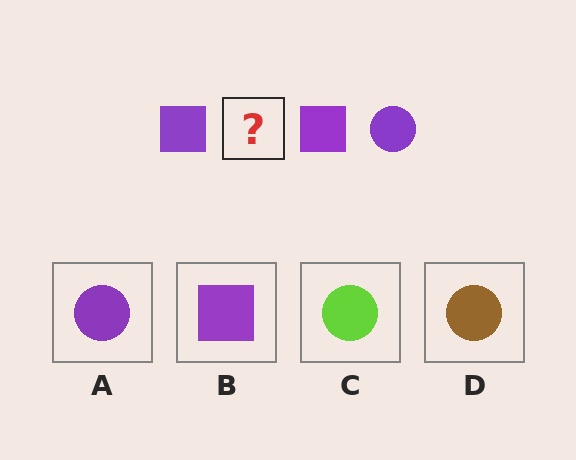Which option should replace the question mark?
Option A.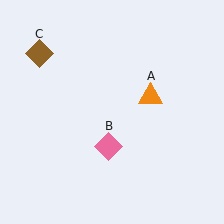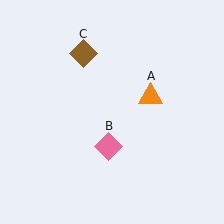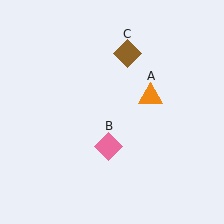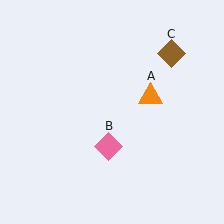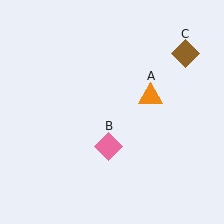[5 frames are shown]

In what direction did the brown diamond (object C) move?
The brown diamond (object C) moved right.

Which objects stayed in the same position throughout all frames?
Orange triangle (object A) and pink diamond (object B) remained stationary.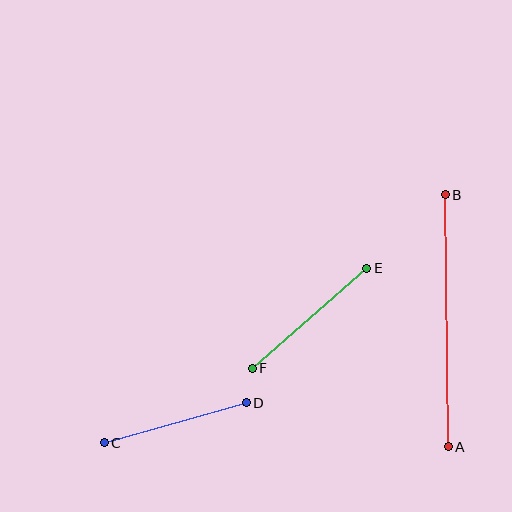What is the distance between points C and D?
The distance is approximately 147 pixels.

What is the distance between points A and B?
The distance is approximately 252 pixels.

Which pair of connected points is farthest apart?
Points A and B are farthest apart.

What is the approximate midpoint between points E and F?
The midpoint is at approximately (310, 318) pixels.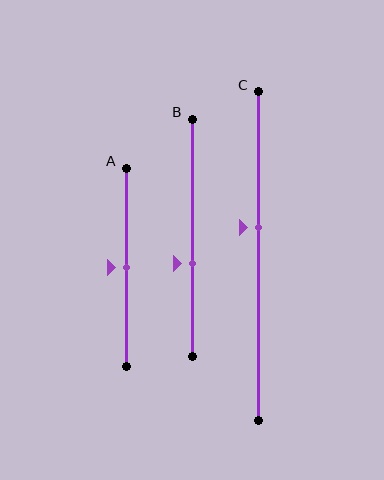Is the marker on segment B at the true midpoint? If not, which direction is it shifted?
No, the marker on segment B is shifted downward by about 11% of the segment length.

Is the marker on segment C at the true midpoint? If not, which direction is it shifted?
No, the marker on segment C is shifted upward by about 9% of the segment length.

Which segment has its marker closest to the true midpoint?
Segment A has its marker closest to the true midpoint.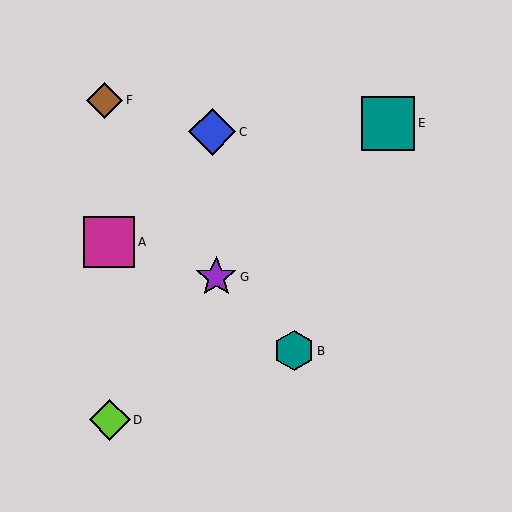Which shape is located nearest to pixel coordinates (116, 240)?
The magenta square (labeled A) at (109, 242) is nearest to that location.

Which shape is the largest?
The teal square (labeled E) is the largest.